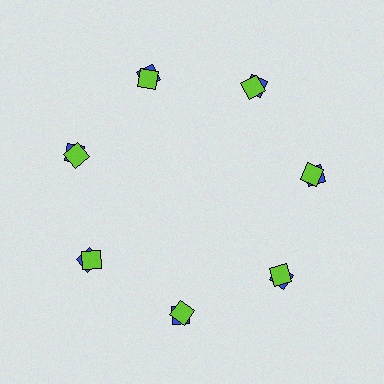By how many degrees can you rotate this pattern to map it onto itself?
The pattern maps onto itself every 51 degrees of rotation.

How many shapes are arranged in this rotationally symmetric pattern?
There are 14 shapes, arranged in 7 groups of 2.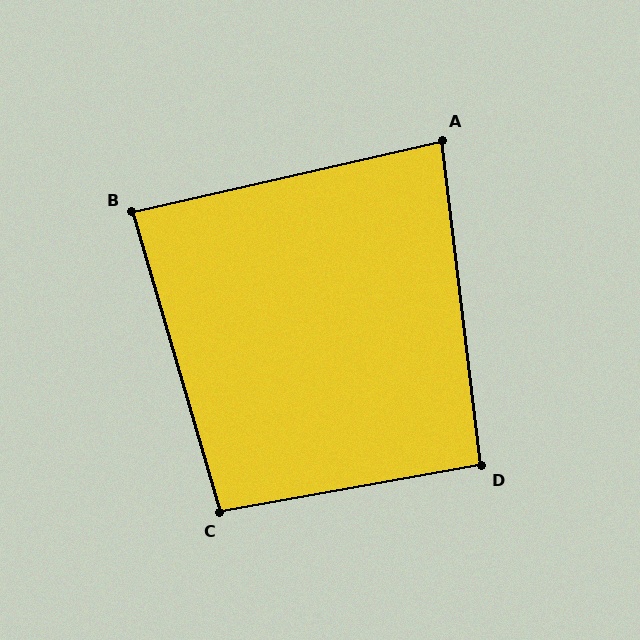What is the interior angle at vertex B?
Approximately 87 degrees (approximately right).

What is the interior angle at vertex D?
Approximately 93 degrees (approximately right).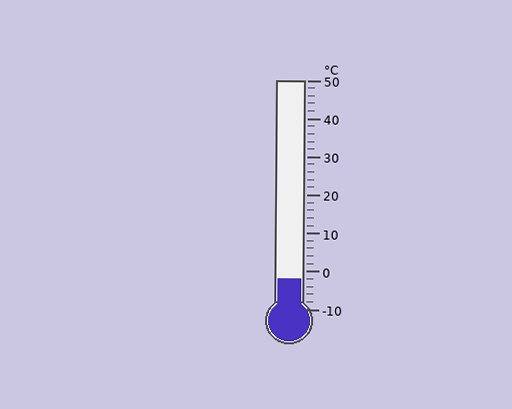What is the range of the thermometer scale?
The thermometer scale ranges from -10°C to 50°C.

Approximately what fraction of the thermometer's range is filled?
The thermometer is filled to approximately 15% of its range.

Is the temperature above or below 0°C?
The temperature is below 0°C.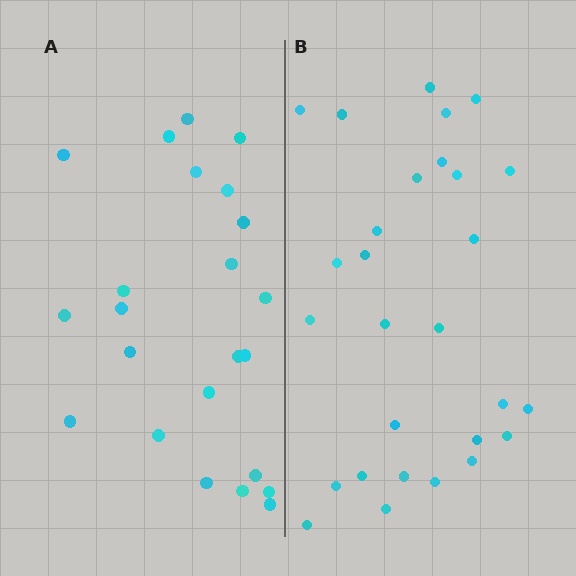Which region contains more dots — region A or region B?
Region B (the right region) has more dots.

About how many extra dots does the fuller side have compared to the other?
Region B has about 5 more dots than region A.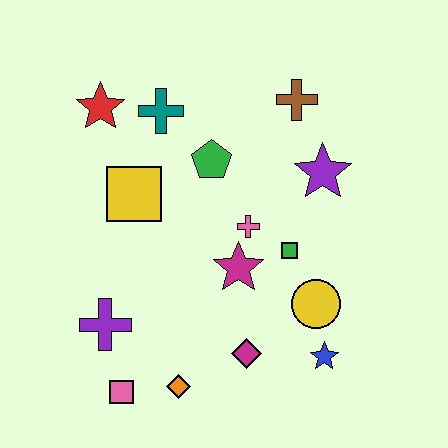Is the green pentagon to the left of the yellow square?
No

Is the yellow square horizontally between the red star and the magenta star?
Yes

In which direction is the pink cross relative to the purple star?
The pink cross is to the left of the purple star.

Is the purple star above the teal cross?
No